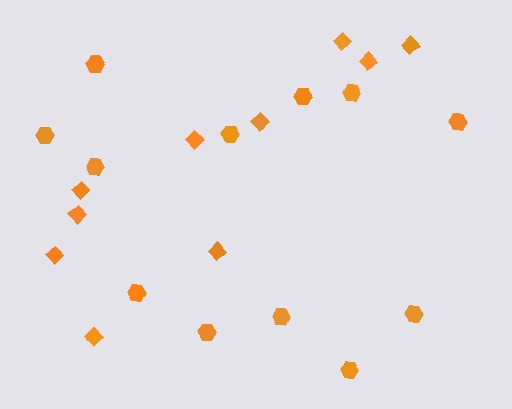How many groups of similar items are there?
There are 2 groups: one group of hexagons (12) and one group of diamonds (10).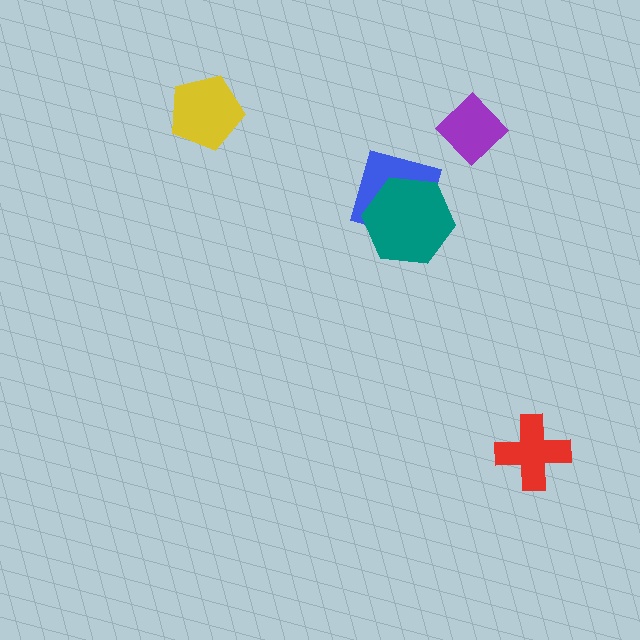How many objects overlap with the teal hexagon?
1 object overlaps with the teal hexagon.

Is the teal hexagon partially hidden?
No, no other shape covers it.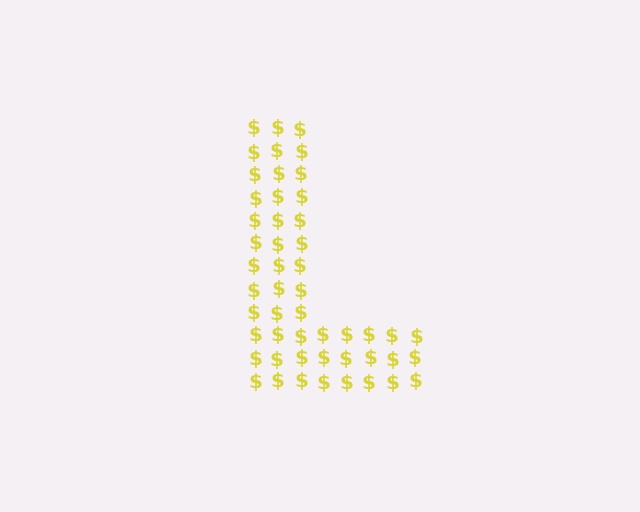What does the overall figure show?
The overall figure shows the letter L.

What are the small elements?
The small elements are dollar signs.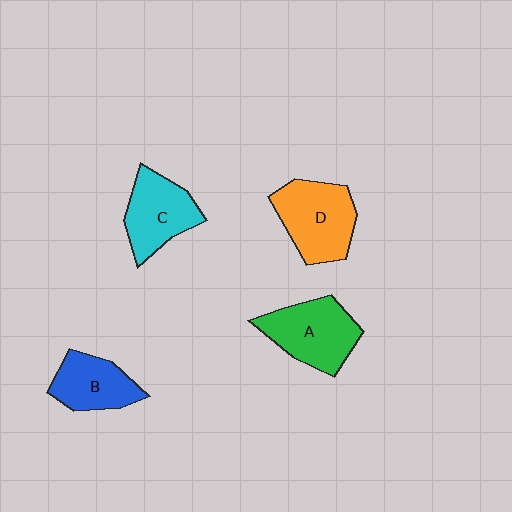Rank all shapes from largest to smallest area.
From largest to smallest: D (orange), A (green), C (cyan), B (blue).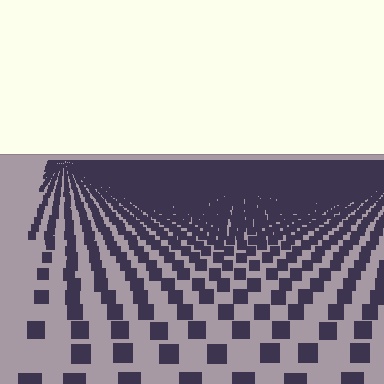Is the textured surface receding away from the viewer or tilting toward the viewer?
The surface is receding away from the viewer. Texture elements get smaller and denser toward the top.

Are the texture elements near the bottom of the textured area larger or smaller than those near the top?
Larger. Near the bottom, elements are closer to the viewer and appear at a bigger on-screen size.